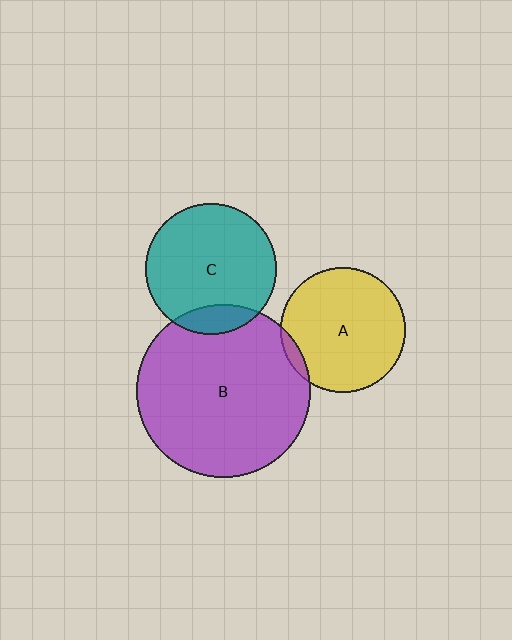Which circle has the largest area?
Circle B (purple).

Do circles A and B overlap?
Yes.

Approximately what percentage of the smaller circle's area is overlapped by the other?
Approximately 5%.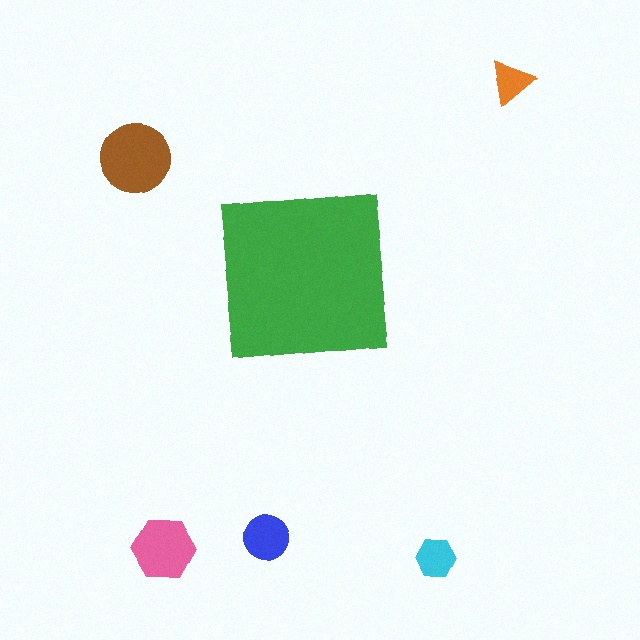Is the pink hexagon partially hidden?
No, the pink hexagon is fully visible.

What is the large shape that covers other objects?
A green square.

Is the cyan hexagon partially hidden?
No, the cyan hexagon is fully visible.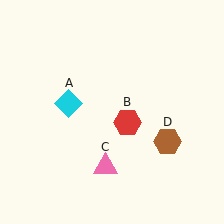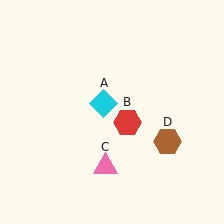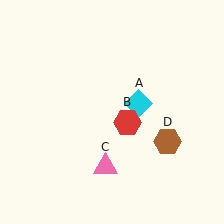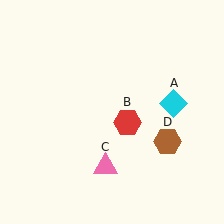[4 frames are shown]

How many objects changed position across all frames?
1 object changed position: cyan diamond (object A).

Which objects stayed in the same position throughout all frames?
Red hexagon (object B) and pink triangle (object C) and brown hexagon (object D) remained stationary.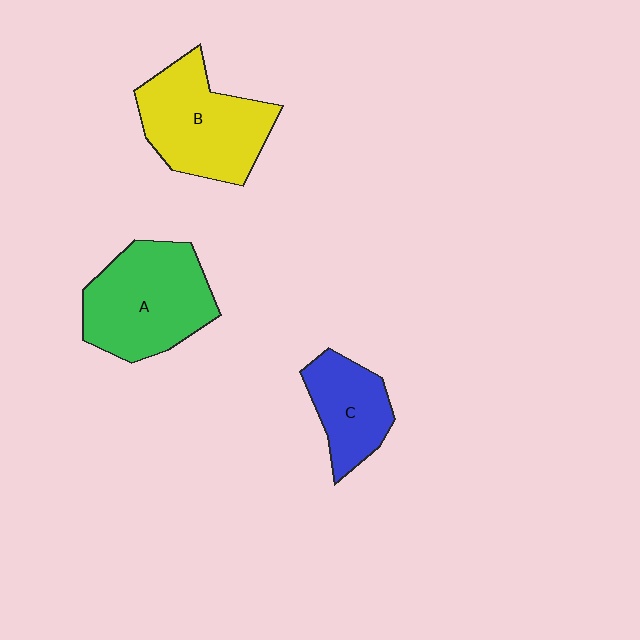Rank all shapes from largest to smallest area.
From largest to smallest: A (green), B (yellow), C (blue).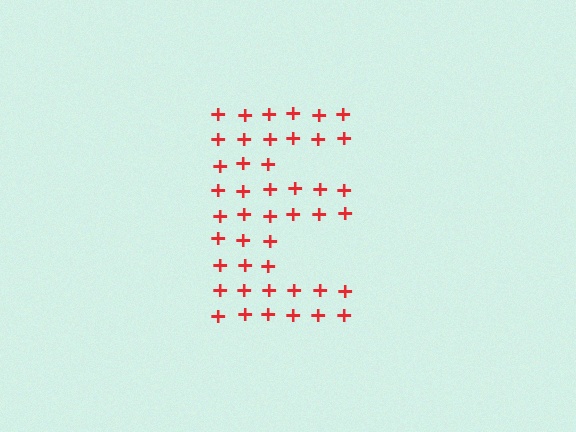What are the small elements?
The small elements are plus signs.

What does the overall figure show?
The overall figure shows the letter E.